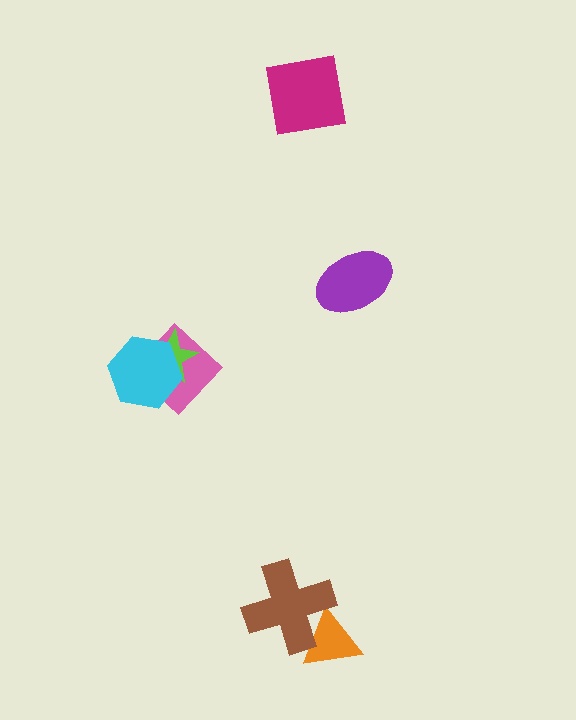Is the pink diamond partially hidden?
Yes, it is partially covered by another shape.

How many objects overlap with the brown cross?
1 object overlaps with the brown cross.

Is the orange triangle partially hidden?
Yes, it is partially covered by another shape.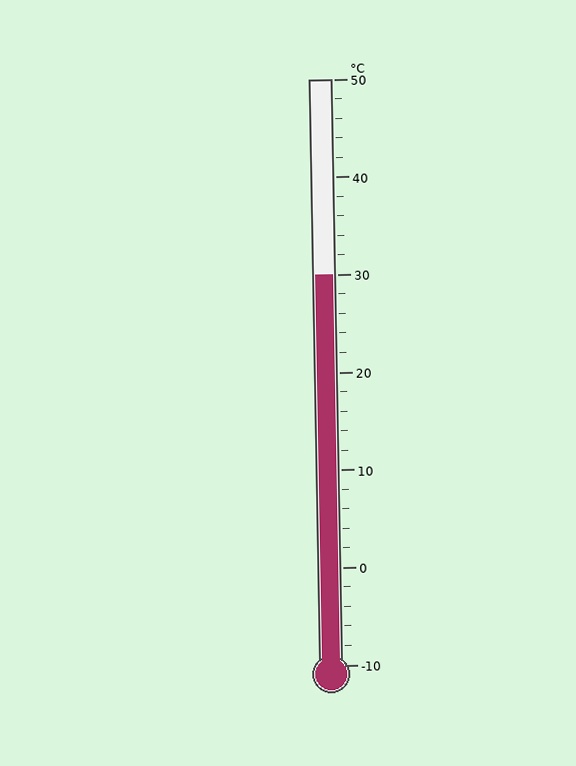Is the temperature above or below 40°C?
The temperature is below 40°C.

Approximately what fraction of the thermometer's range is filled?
The thermometer is filled to approximately 65% of its range.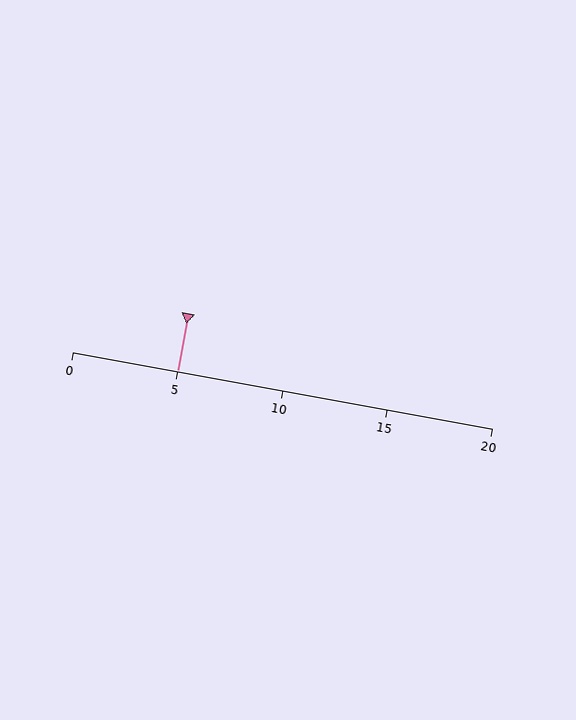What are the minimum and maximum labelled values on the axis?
The axis runs from 0 to 20.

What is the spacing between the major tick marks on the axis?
The major ticks are spaced 5 apart.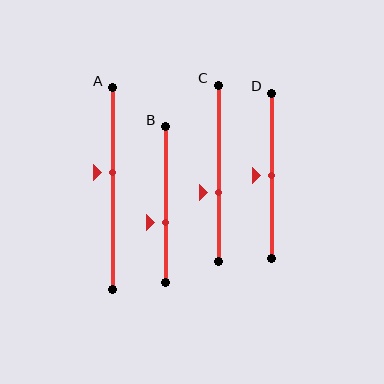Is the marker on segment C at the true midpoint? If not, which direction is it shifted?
No, the marker on segment C is shifted downward by about 11% of the segment length.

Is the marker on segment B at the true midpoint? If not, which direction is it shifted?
No, the marker on segment B is shifted downward by about 11% of the segment length.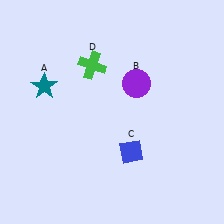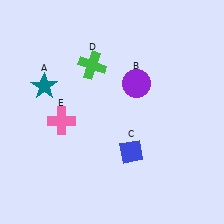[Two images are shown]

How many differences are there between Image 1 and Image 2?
There is 1 difference between the two images.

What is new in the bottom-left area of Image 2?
A pink cross (E) was added in the bottom-left area of Image 2.